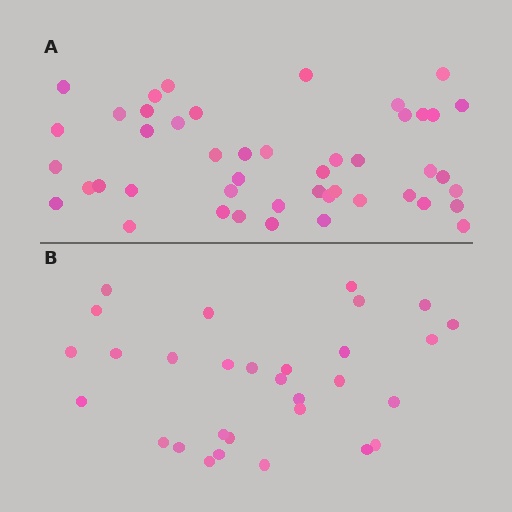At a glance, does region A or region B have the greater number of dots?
Region A (the top region) has more dots.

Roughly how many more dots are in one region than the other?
Region A has approximately 15 more dots than region B.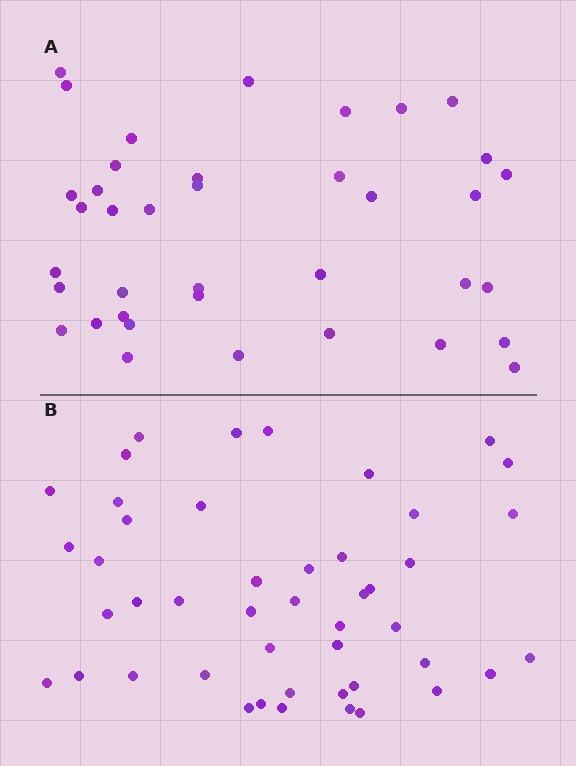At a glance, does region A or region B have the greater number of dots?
Region B (the bottom region) has more dots.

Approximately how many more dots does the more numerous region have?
Region B has roughly 8 or so more dots than region A.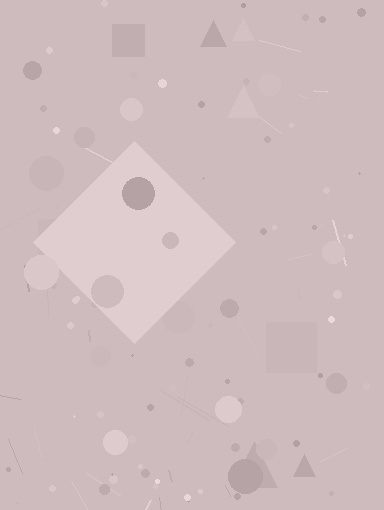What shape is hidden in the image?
A diamond is hidden in the image.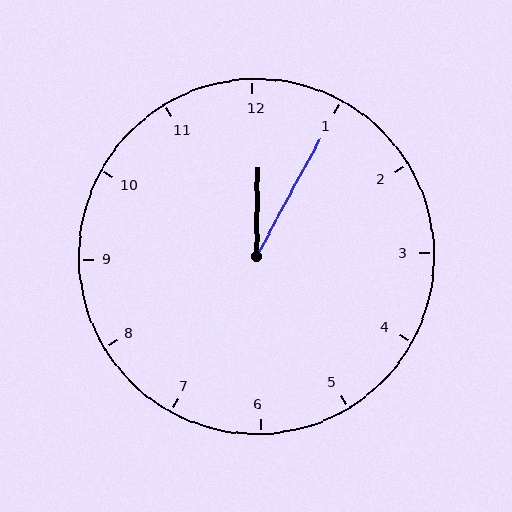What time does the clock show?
12:05.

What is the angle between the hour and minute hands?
Approximately 28 degrees.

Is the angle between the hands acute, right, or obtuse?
It is acute.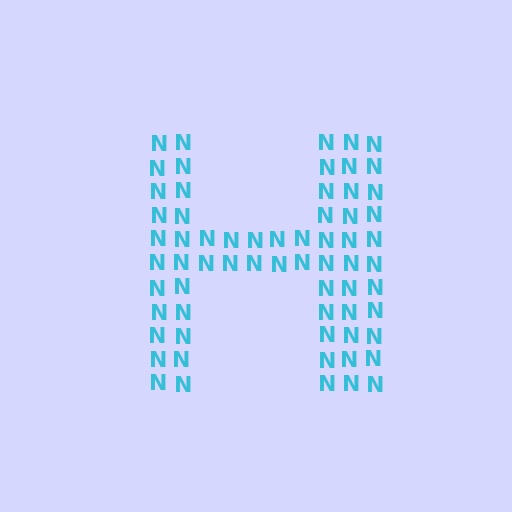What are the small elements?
The small elements are letter N's.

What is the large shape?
The large shape is the letter H.